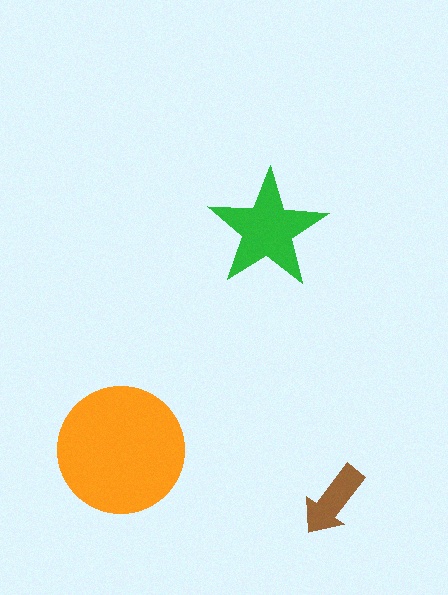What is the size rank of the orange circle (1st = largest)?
1st.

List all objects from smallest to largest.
The brown arrow, the green star, the orange circle.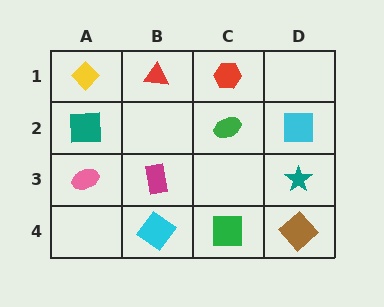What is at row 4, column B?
A cyan diamond.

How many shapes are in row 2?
3 shapes.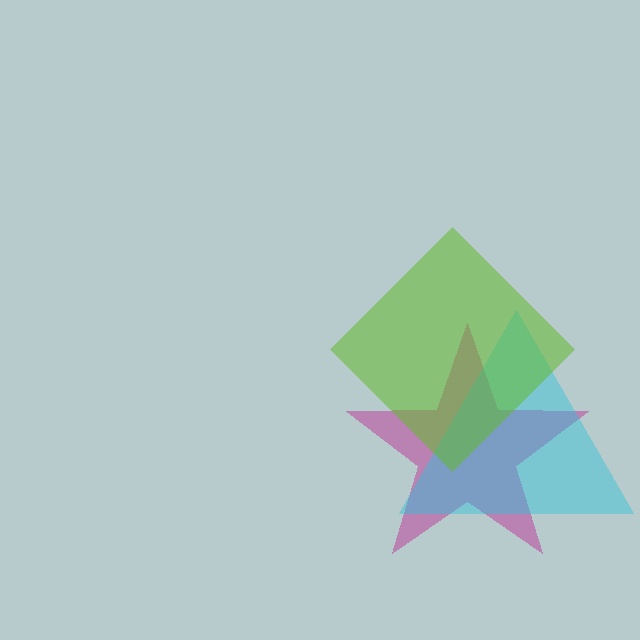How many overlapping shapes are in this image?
There are 3 overlapping shapes in the image.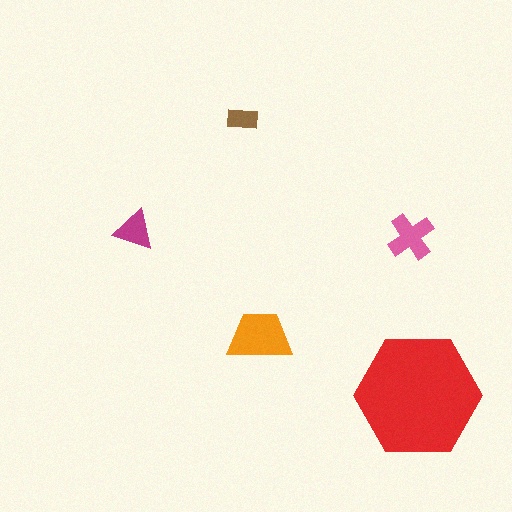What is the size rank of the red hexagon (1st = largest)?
1st.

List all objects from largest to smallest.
The red hexagon, the orange trapezoid, the pink cross, the magenta triangle, the brown rectangle.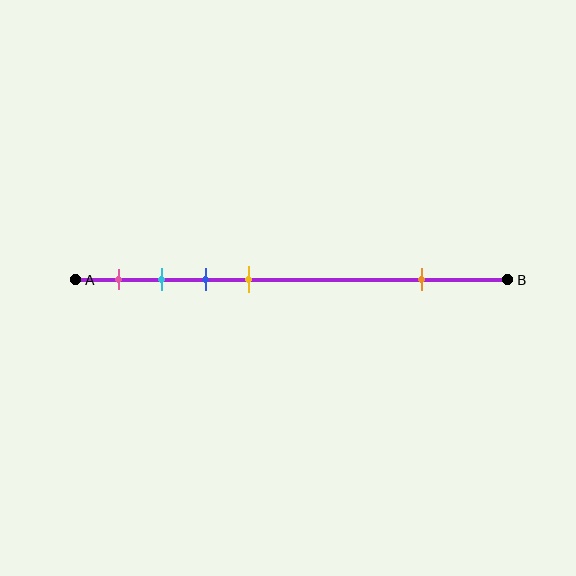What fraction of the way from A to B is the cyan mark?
The cyan mark is approximately 20% (0.2) of the way from A to B.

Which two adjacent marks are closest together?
The cyan and blue marks are the closest adjacent pair.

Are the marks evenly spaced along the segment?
No, the marks are not evenly spaced.